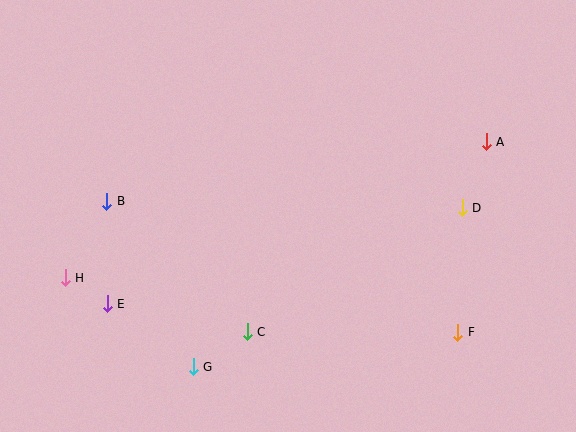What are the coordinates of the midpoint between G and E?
The midpoint between G and E is at (150, 335).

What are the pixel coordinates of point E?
Point E is at (107, 304).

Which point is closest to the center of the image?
Point C at (247, 332) is closest to the center.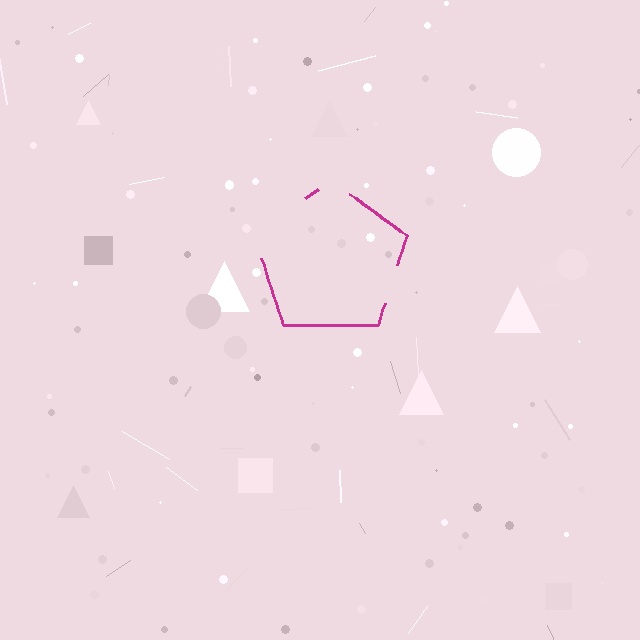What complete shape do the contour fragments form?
The contour fragments form a pentagon.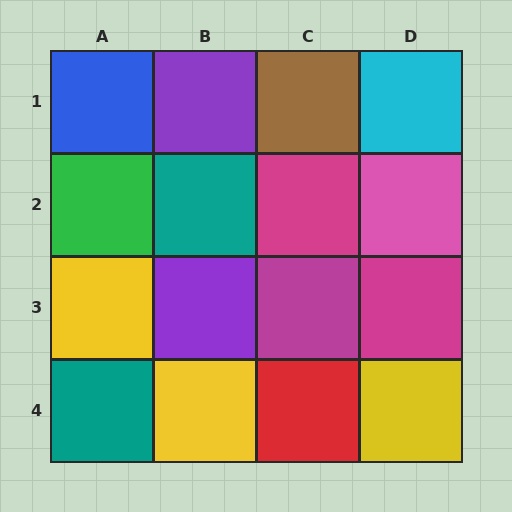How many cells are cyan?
1 cell is cyan.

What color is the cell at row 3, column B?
Purple.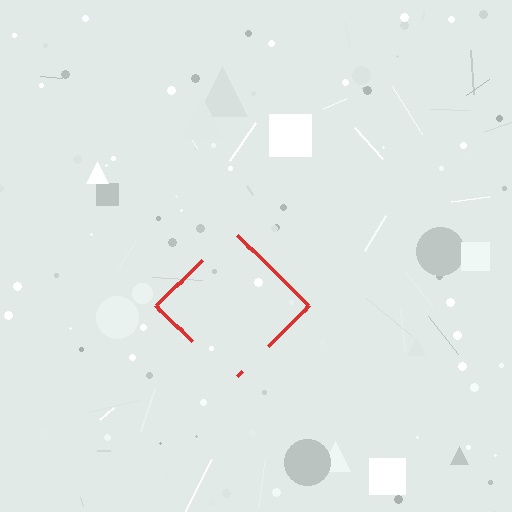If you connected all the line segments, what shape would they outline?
They would outline a diamond.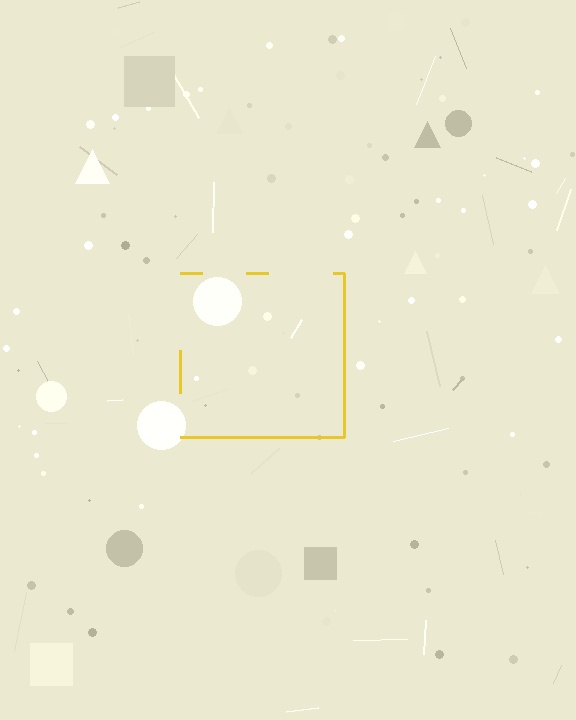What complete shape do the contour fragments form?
The contour fragments form a square.